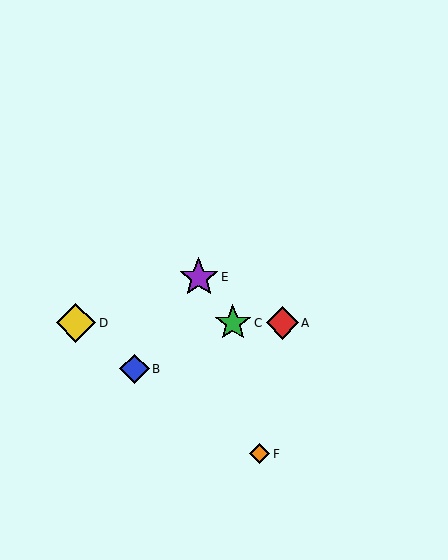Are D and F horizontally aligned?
No, D is at y≈323 and F is at y≈454.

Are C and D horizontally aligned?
Yes, both are at y≈323.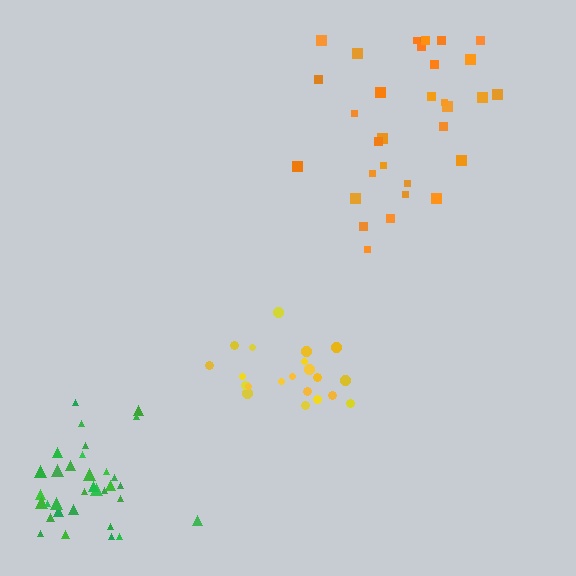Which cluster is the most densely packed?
Green.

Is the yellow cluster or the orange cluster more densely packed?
Yellow.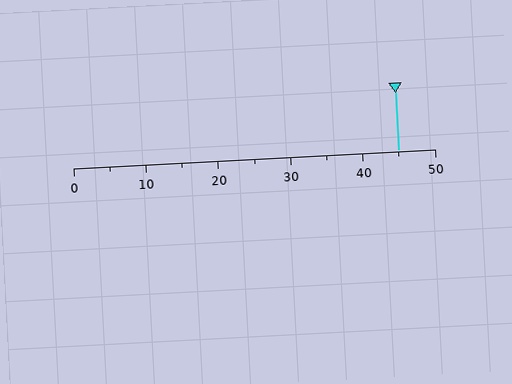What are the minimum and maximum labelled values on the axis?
The axis runs from 0 to 50.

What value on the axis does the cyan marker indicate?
The marker indicates approximately 45.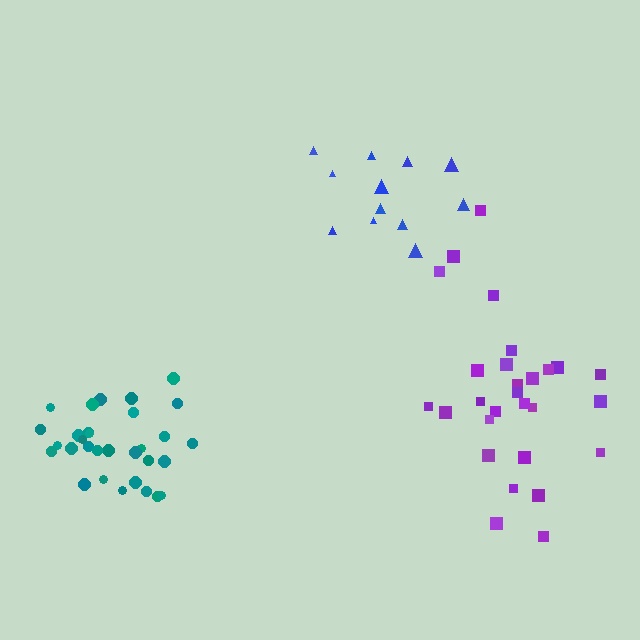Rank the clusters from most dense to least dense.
teal, blue, purple.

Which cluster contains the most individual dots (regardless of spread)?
Teal (32).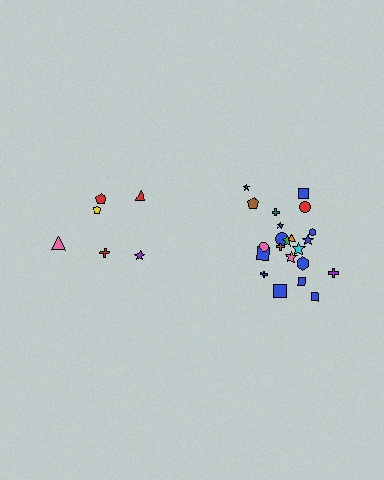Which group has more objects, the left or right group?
The right group.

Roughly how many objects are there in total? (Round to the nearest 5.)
Roughly 30 objects in total.